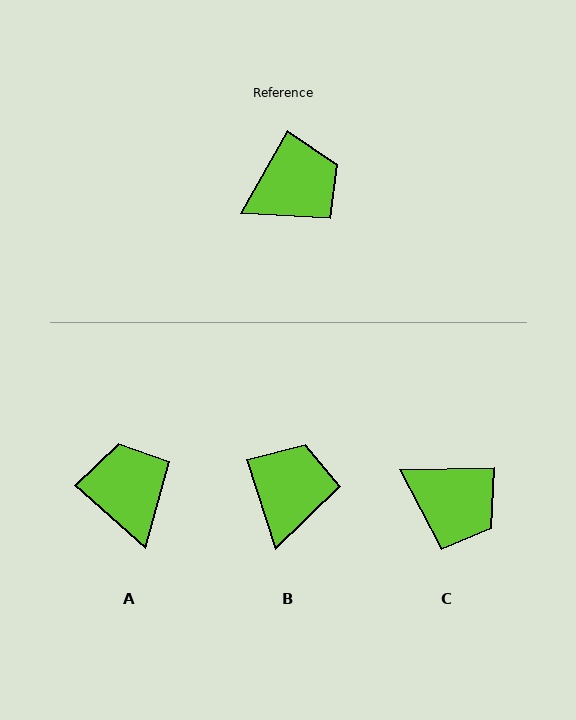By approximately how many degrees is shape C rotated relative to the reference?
Approximately 59 degrees clockwise.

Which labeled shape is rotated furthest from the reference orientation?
A, about 78 degrees away.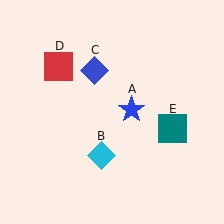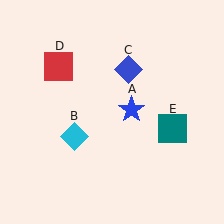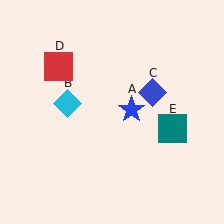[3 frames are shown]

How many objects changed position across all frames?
2 objects changed position: cyan diamond (object B), blue diamond (object C).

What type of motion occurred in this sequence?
The cyan diamond (object B), blue diamond (object C) rotated clockwise around the center of the scene.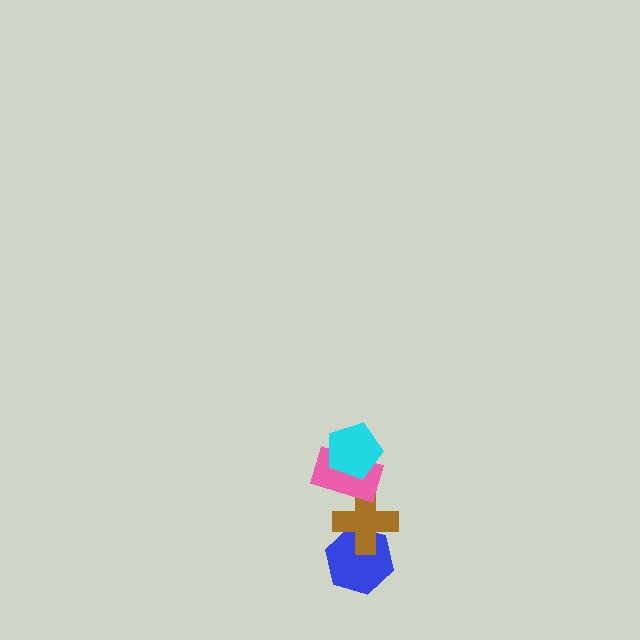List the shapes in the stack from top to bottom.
From top to bottom: the cyan pentagon, the pink rectangle, the brown cross, the blue hexagon.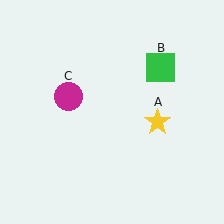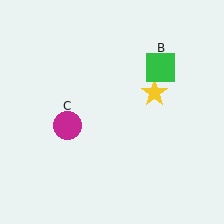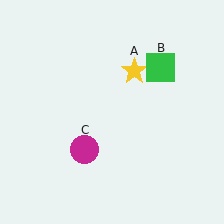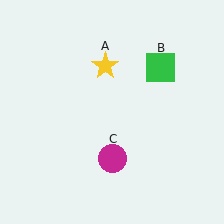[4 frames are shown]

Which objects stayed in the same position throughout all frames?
Green square (object B) remained stationary.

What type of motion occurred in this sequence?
The yellow star (object A), magenta circle (object C) rotated counterclockwise around the center of the scene.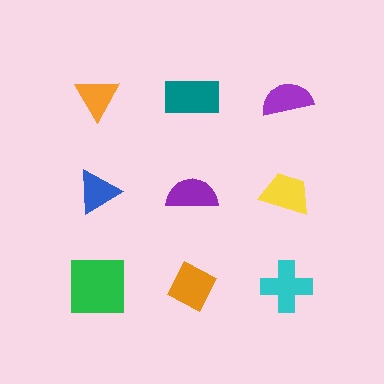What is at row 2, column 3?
A yellow trapezoid.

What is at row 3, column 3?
A cyan cross.